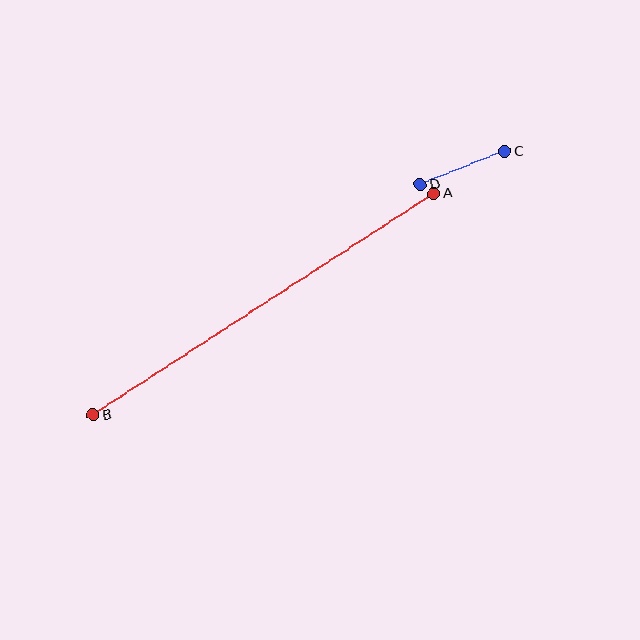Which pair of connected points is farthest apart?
Points A and B are farthest apart.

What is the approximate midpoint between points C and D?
The midpoint is at approximately (462, 168) pixels.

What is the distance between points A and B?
The distance is approximately 407 pixels.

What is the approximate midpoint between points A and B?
The midpoint is at approximately (263, 304) pixels.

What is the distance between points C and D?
The distance is approximately 91 pixels.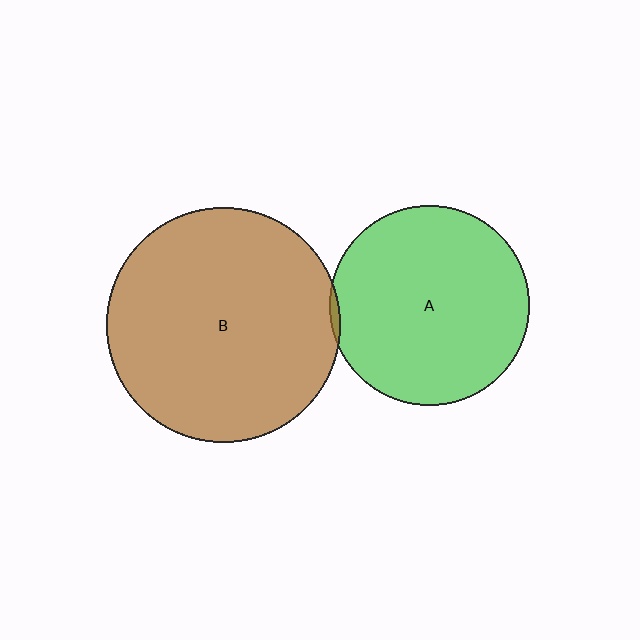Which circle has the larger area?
Circle B (brown).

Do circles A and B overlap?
Yes.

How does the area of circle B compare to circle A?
Approximately 1.4 times.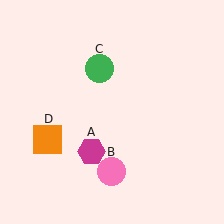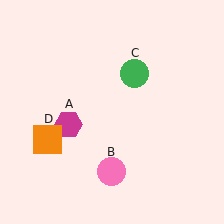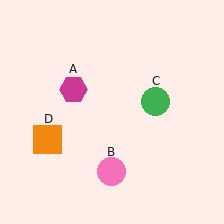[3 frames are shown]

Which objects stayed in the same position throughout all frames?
Pink circle (object B) and orange square (object D) remained stationary.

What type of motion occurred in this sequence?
The magenta hexagon (object A), green circle (object C) rotated clockwise around the center of the scene.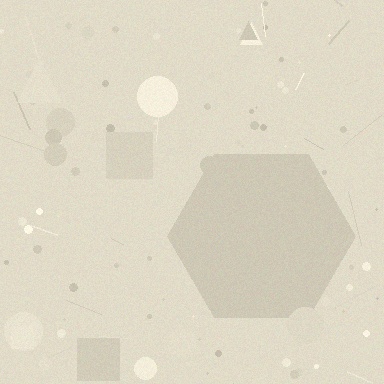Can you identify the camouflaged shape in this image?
The camouflaged shape is a hexagon.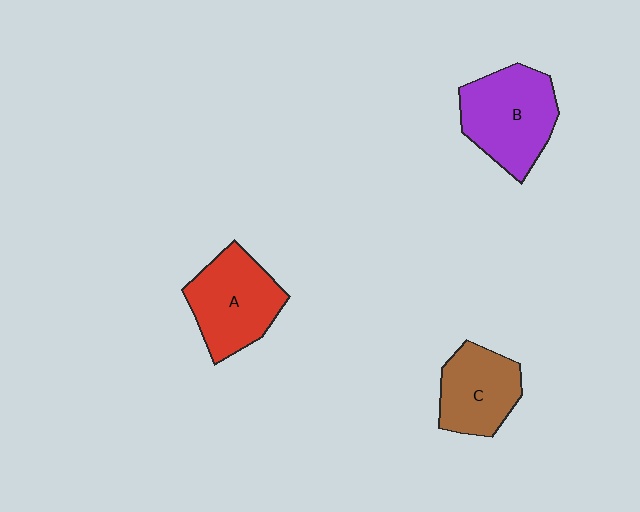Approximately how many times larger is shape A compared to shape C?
Approximately 1.2 times.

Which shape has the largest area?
Shape B (purple).